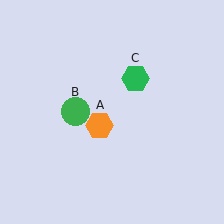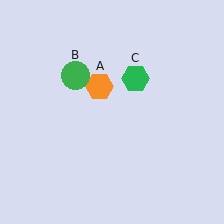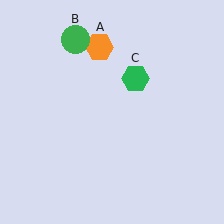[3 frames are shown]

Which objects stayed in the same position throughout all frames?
Green hexagon (object C) remained stationary.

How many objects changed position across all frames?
2 objects changed position: orange hexagon (object A), green circle (object B).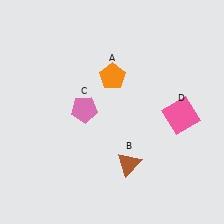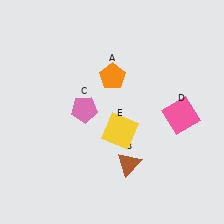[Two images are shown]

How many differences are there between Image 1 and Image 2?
There is 1 difference between the two images.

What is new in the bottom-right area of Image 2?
A yellow square (E) was added in the bottom-right area of Image 2.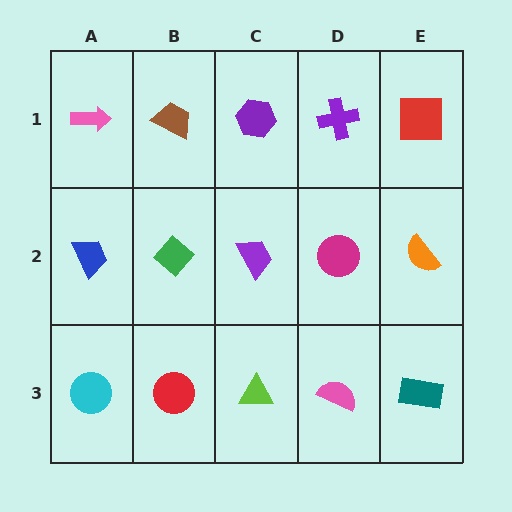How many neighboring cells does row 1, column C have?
3.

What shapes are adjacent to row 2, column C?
A purple hexagon (row 1, column C), a lime triangle (row 3, column C), a green diamond (row 2, column B), a magenta circle (row 2, column D).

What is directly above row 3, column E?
An orange semicircle.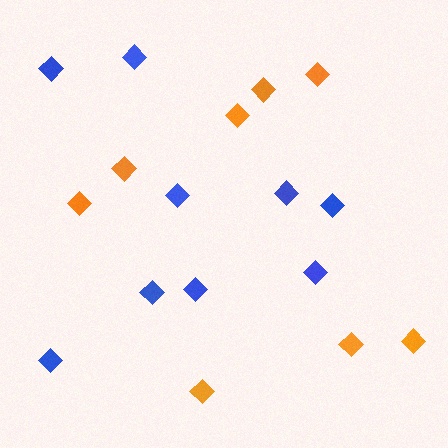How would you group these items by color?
There are 2 groups: one group of orange diamonds (8) and one group of blue diamonds (9).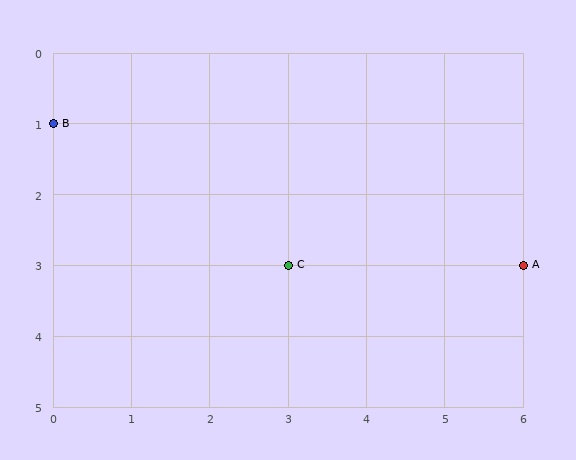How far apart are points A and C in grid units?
Points A and C are 3 columns apart.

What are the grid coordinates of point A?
Point A is at grid coordinates (6, 3).